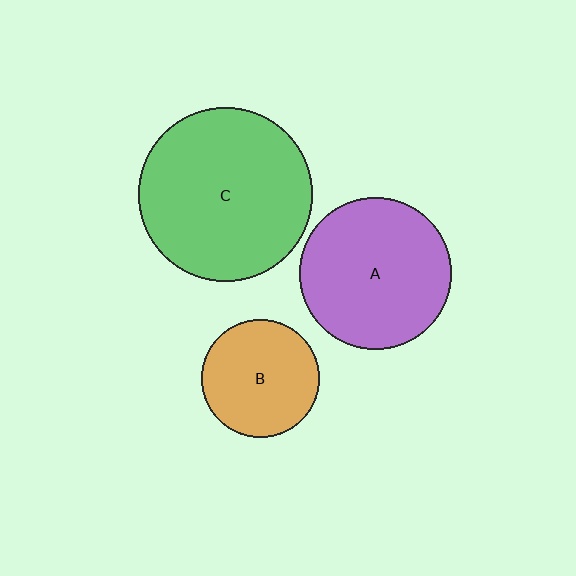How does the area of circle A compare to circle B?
Approximately 1.6 times.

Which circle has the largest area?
Circle C (green).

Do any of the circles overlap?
No, none of the circles overlap.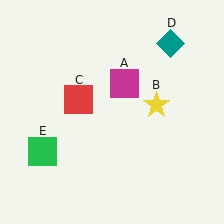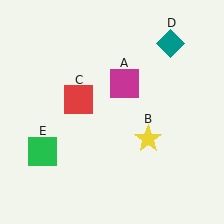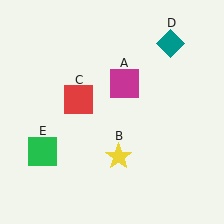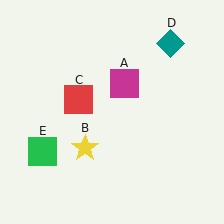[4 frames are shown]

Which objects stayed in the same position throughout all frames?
Magenta square (object A) and red square (object C) and teal diamond (object D) and green square (object E) remained stationary.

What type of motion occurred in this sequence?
The yellow star (object B) rotated clockwise around the center of the scene.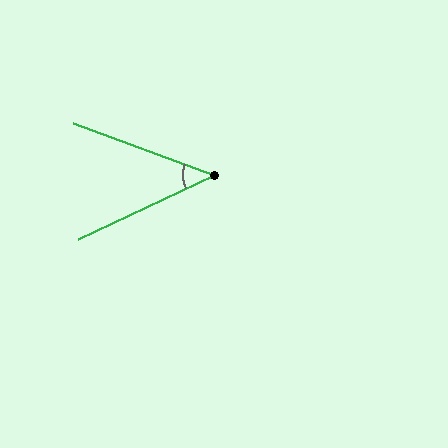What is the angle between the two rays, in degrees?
Approximately 45 degrees.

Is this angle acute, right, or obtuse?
It is acute.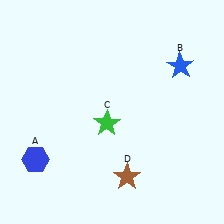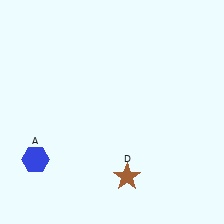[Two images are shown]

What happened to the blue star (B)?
The blue star (B) was removed in Image 2. It was in the top-right area of Image 1.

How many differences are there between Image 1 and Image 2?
There are 2 differences between the two images.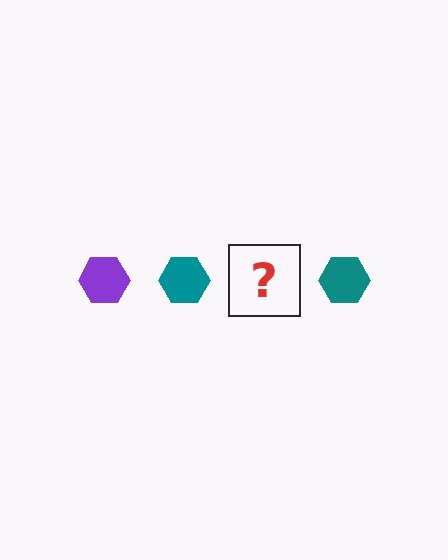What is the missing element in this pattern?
The missing element is a purple hexagon.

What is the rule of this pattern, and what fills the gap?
The rule is that the pattern cycles through purple, teal hexagons. The gap should be filled with a purple hexagon.